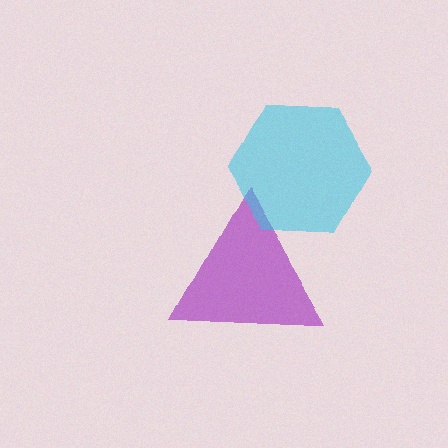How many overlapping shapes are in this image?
There are 2 overlapping shapes in the image.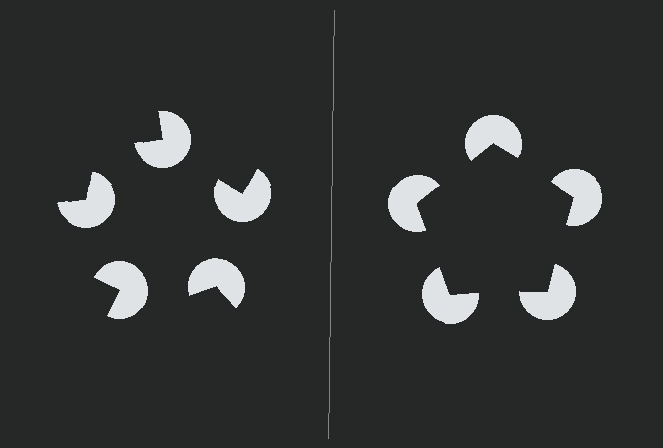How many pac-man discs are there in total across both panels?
10 — 5 on each side.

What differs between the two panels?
The pac-man discs are positioned identically on both sides; only the wedge orientations differ. On the right they align to a pentagon; on the left they are misaligned.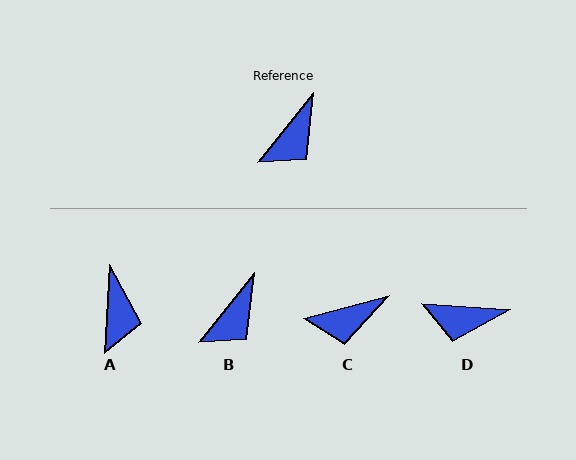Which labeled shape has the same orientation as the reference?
B.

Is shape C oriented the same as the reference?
No, it is off by about 36 degrees.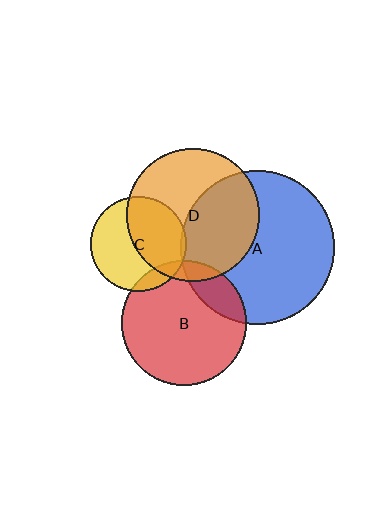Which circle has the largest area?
Circle A (blue).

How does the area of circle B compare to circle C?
Approximately 1.7 times.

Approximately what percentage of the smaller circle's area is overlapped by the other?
Approximately 50%.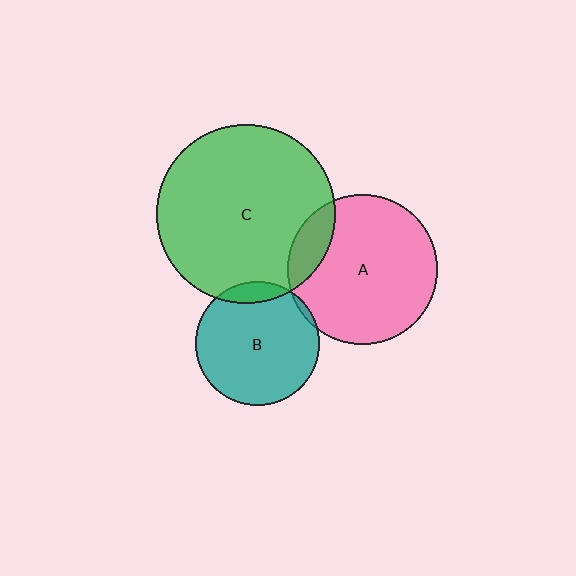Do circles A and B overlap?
Yes.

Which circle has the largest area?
Circle C (green).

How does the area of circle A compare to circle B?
Approximately 1.5 times.